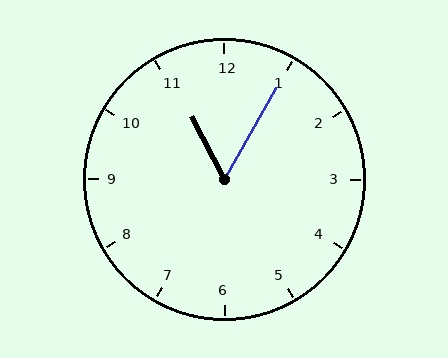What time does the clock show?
11:05.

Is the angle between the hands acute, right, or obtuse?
It is acute.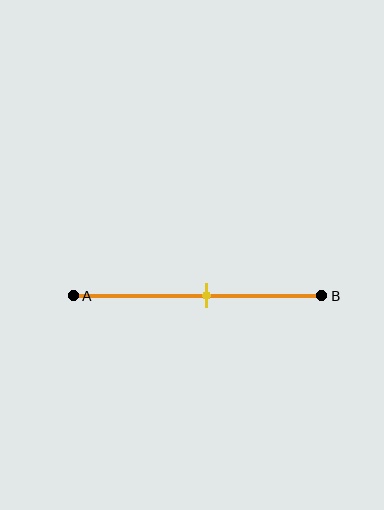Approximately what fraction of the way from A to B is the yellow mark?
The yellow mark is approximately 55% of the way from A to B.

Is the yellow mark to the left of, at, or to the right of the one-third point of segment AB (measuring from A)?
The yellow mark is to the right of the one-third point of segment AB.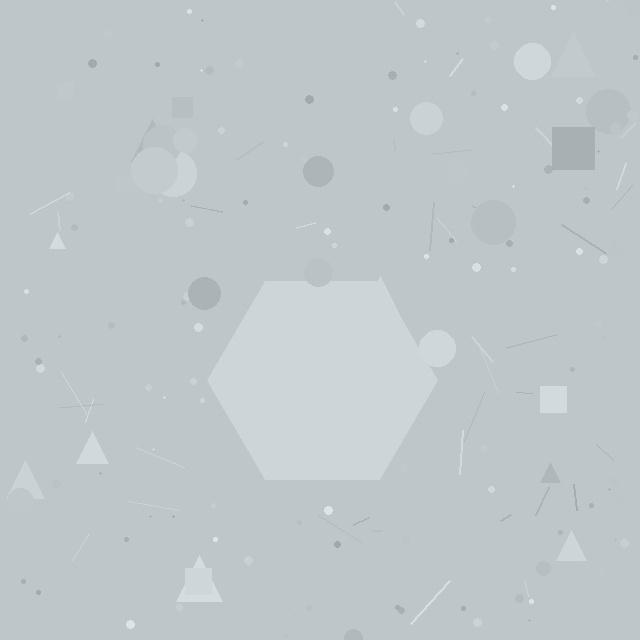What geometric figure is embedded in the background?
A hexagon is embedded in the background.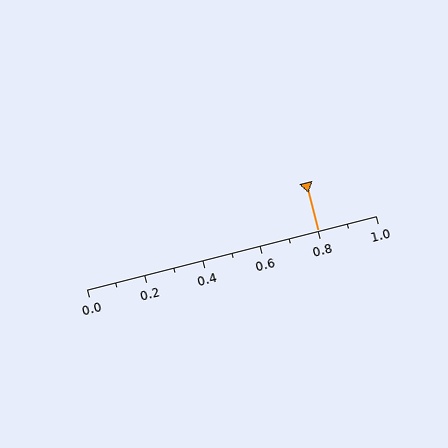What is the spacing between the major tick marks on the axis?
The major ticks are spaced 0.2 apart.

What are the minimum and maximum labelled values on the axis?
The axis runs from 0.0 to 1.0.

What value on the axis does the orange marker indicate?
The marker indicates approximately 0.8.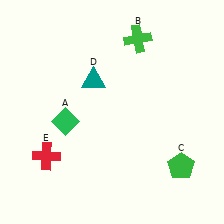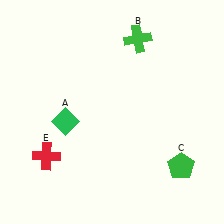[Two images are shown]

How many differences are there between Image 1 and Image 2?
There is 1 difference between the two images.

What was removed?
The teal triangle (D) was removed in Image 2.